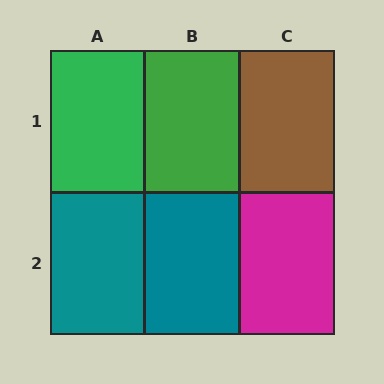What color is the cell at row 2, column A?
Teal.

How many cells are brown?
1 cell is brown.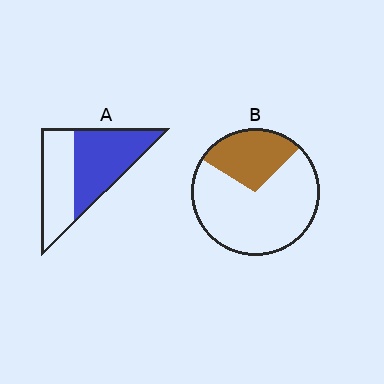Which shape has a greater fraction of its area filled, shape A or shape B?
Shape A.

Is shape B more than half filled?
No.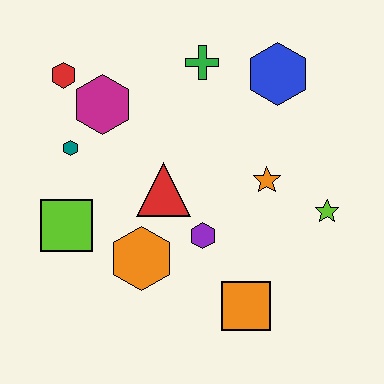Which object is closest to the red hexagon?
The magenta hexagon is closest to the red hexagon.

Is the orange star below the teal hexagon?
Yes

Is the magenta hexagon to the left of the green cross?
Yes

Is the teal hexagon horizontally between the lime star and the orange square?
No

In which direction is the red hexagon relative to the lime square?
The red hexagon is above the lime square.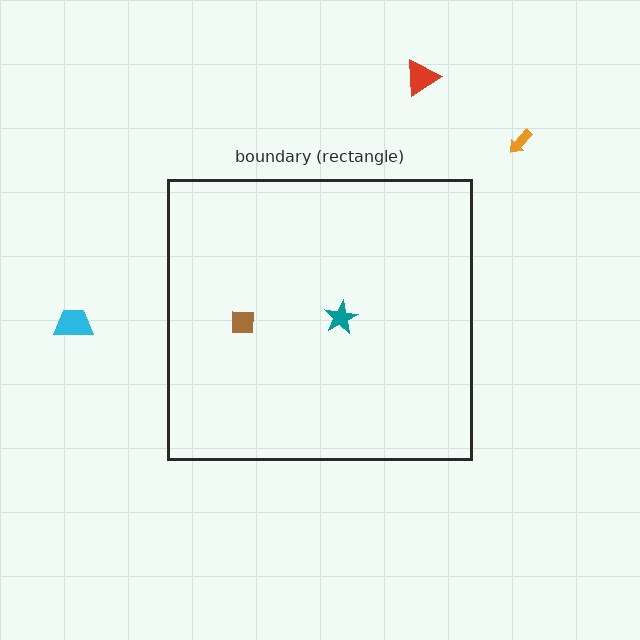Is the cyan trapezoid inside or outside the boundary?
Outside.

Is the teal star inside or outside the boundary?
Inside.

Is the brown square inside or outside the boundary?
Inside.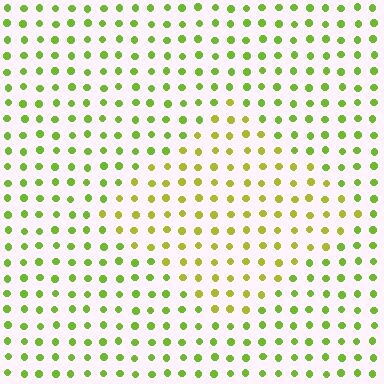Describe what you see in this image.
The image is filled with small lime elements in a uniform arrangement. A diamond-shaped region is visible where the elements are tinted to a slightly different hue, forming a subtle color boundary.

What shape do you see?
I see a diamond.